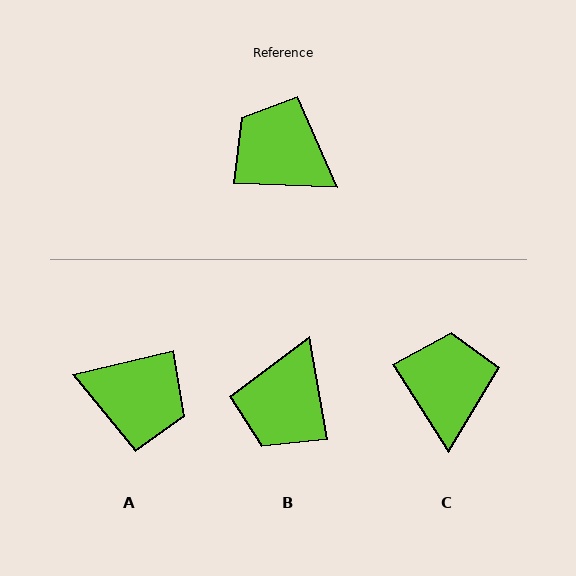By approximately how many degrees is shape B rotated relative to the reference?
Approximately 103 degrees counter-clockwise.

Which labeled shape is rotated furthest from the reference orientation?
A, about 164 degrees away.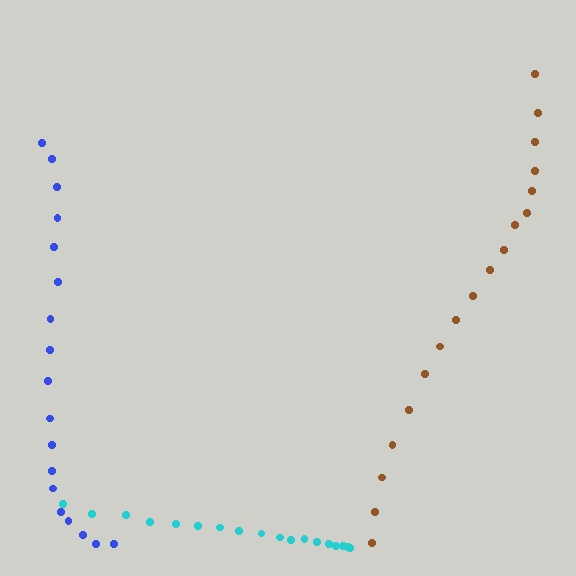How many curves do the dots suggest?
There are 3 distinct paths.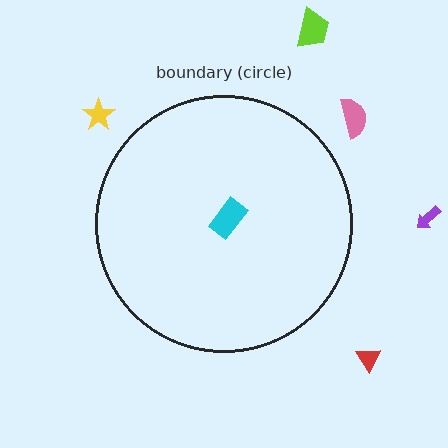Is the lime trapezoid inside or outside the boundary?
Outside.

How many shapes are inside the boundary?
1 inside, 5 outside.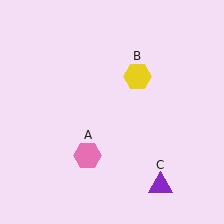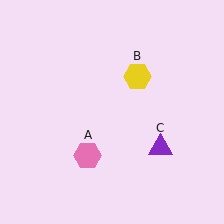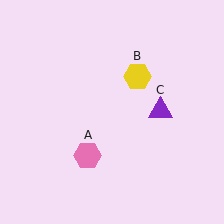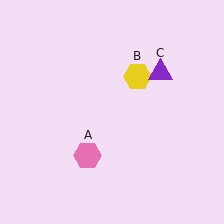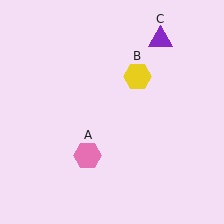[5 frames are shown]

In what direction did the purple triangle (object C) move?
The purple triangle (object C) moved up.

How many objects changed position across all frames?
1 object changed position: purple triangle (object C).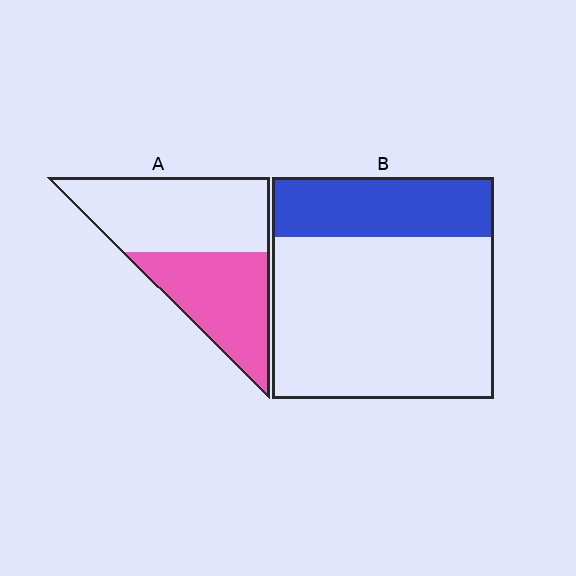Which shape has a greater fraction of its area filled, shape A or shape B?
Shape A.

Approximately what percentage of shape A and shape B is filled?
A is approximately 45% and B is approximately 25%.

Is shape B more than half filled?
No.